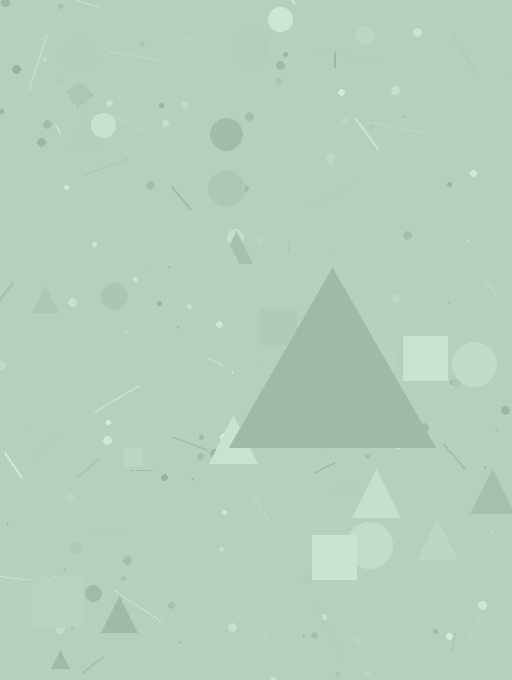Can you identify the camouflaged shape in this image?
The camouflaged shape is a triangle.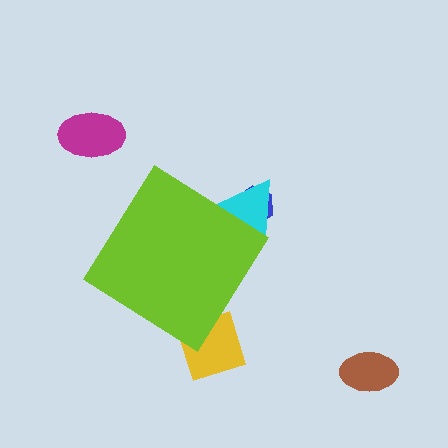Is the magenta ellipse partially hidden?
No, the magenta ellipse is fully visible.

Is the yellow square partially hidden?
Yes, the yellow square is partially hidden behind the lime diamond.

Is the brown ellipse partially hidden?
No, the brown ellipse is fully visible.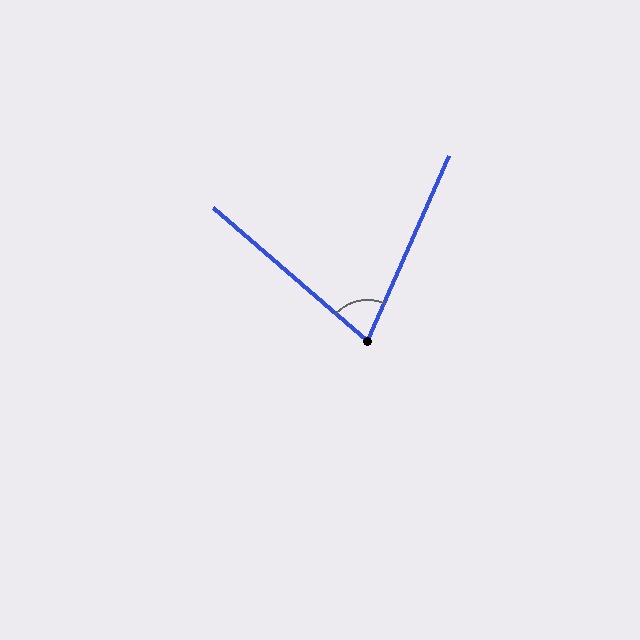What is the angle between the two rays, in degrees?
Approximately 73 degrees.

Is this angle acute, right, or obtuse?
It is acute.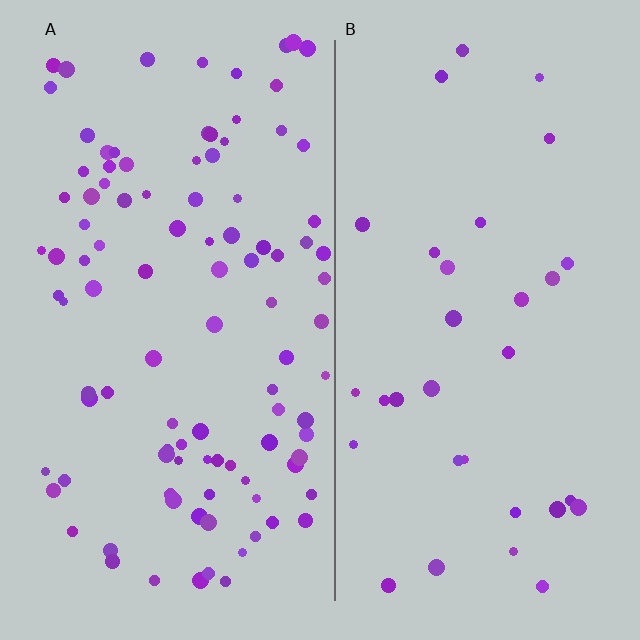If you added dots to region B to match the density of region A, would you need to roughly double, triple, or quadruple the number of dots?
Approximately triple.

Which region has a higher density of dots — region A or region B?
A (the left).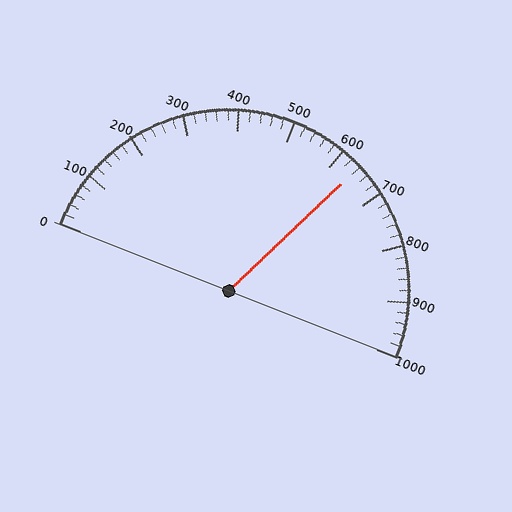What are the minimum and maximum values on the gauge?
The gauge ranges from 0 to 1000.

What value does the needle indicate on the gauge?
The needle indicates approximately 640.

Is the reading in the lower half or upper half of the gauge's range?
The reading is in the upper half of the range (0 to 1000).